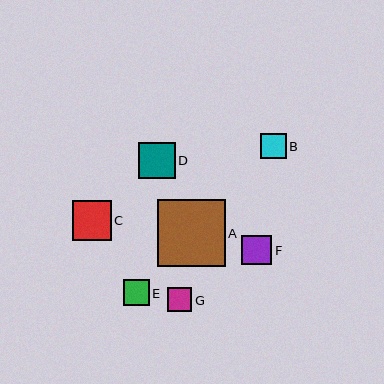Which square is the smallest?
Square G is the smallest with a size of approximately 24 pixels.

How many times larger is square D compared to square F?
Square D is approximately 1.2 times the size of square F.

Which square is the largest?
Square A is the largest with a size of approximately 67 pixels.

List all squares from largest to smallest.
From largest to smallest: A, C, D, F, E, B, G.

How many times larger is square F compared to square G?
Square F is approximately 1.2 times the size of square G.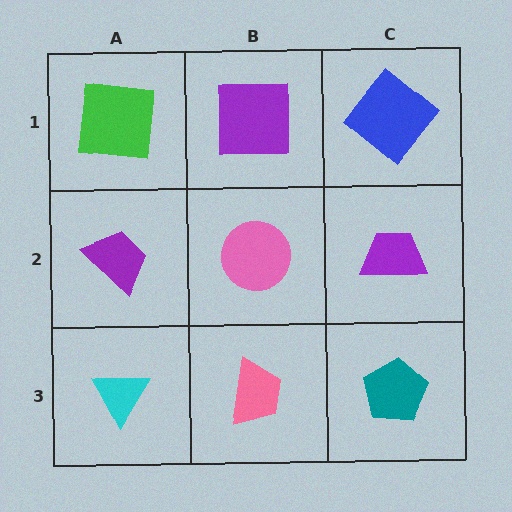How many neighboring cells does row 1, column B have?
3.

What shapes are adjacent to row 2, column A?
A green square (row 1, column A), a cyan triangle (row 3, column A), a pink circle (row 2, column B).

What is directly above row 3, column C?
A purple trapezoid.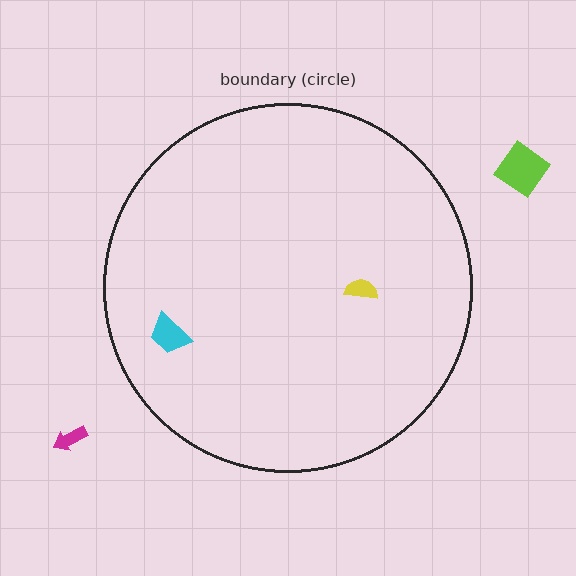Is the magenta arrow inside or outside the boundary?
Outside.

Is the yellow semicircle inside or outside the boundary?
Inside.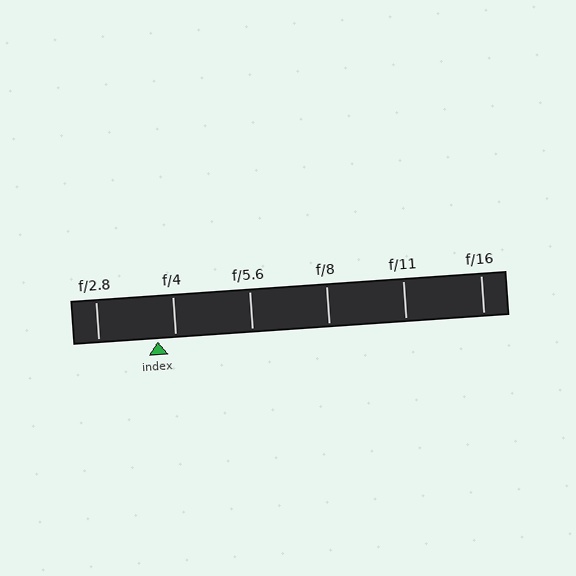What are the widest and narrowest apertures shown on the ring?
The widest aperture shown is f/2.8 and the narrowest is f/16.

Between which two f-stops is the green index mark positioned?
The index mark is between f/2.8 and f/4.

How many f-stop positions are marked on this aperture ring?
There are 6 f-stop positions marked.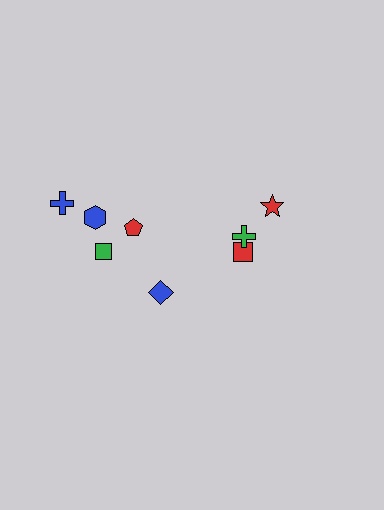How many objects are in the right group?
There are 3 objects.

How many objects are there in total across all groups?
There are 8 objects.